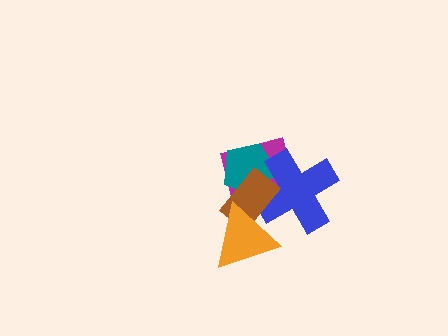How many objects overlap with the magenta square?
4 objects overlap with the magenta square.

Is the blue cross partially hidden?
Yes, it is partially covered by another shape.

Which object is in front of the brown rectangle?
The orange triangle is in front of the brown rectangle.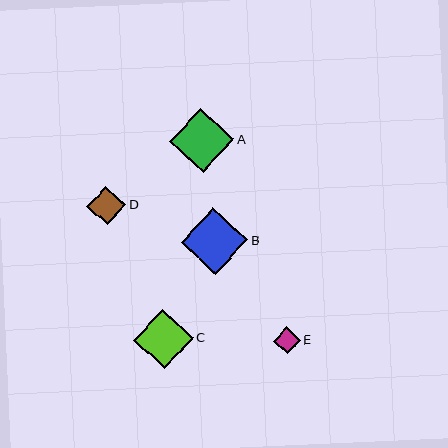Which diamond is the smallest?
Diamond E is the smallest with a size of approximately 27 pixels.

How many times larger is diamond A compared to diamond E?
Diamond A is approximately 2.4 times the size of diamond E.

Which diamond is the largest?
Diamond B is the largest with a size of approximately 66 pixels.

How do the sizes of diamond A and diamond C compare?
Diamond A and diamond C are approximately the same size.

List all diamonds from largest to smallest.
From largest to smallest: B, A, C, D, E.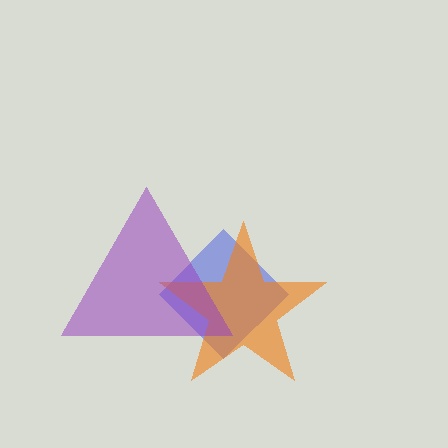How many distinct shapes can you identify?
There are 3 distinct shapes: a blue diamond, an orange star, a purple triangle.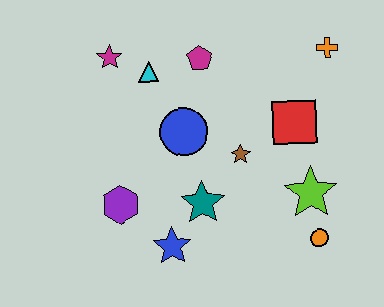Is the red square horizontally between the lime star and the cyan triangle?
Yes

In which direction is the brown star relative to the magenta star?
The brown star is to the right of the magenta star.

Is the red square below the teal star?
No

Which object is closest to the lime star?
The orange circle is closest to the lime star.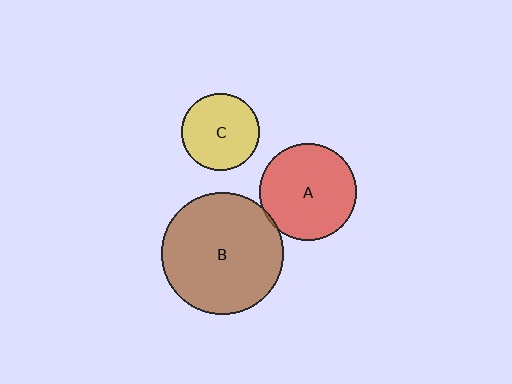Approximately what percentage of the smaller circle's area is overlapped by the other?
Approximately 5%.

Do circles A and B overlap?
Yes.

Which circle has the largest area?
Circle B (brown).